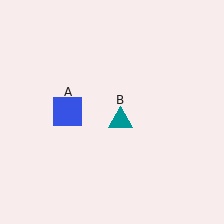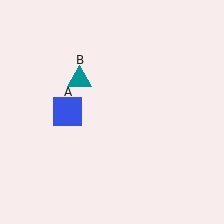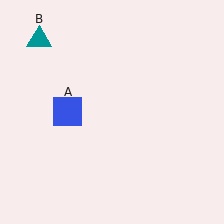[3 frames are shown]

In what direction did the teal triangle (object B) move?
The teal triangle (object B) moved up and to the left.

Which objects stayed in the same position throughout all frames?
Blue square (object A) remained stationary.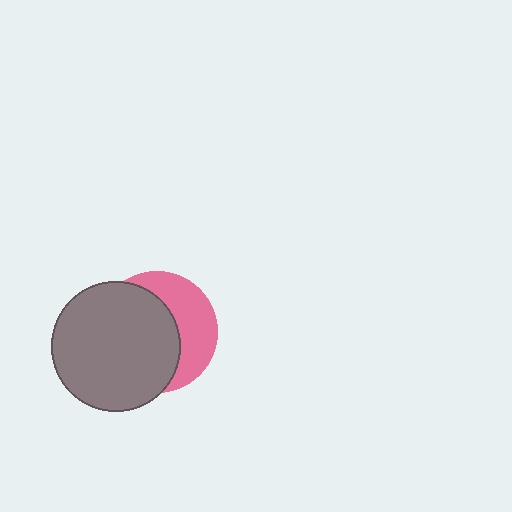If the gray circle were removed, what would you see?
You would see the complete pink circle.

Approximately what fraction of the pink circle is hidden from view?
Roughly 61% of the pink circle is hidden behind the gray circle.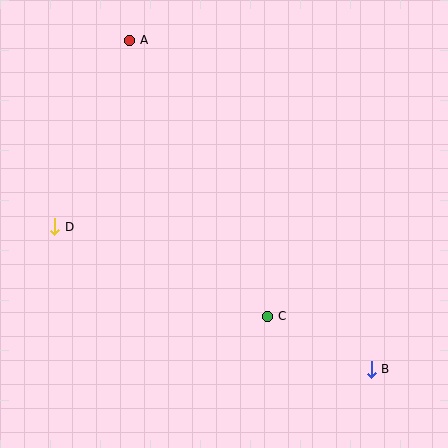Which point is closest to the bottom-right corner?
Point B is closest to the bottom-right corner.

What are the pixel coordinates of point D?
Point D is at (55, 227).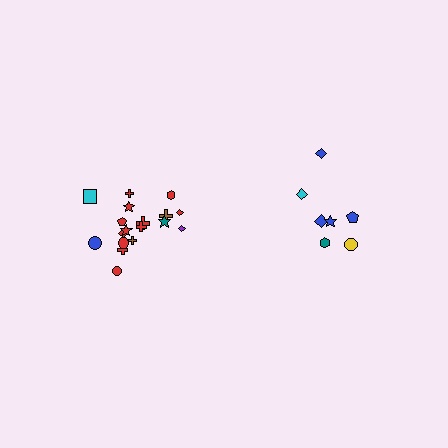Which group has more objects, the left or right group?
The left group.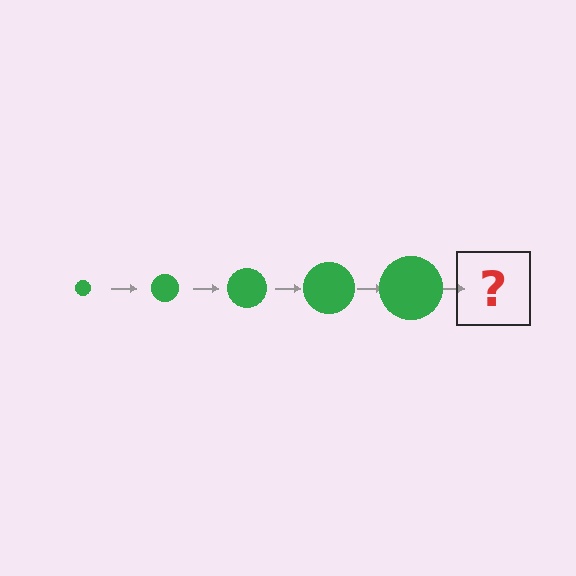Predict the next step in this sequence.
The next step is a green circle, larger than the previous one.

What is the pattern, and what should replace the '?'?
The pattern is that the circle gets progressively larger each step. The '?' should be a green circle, larger than the previous one.